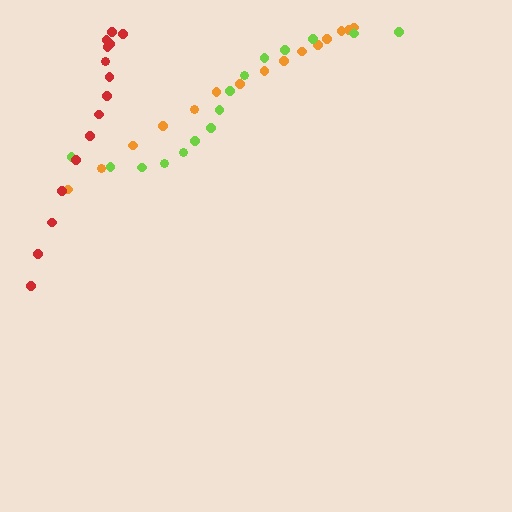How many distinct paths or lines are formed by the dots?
There are 3 distinct paths.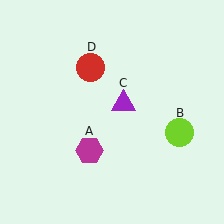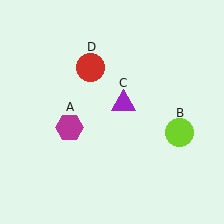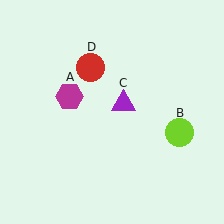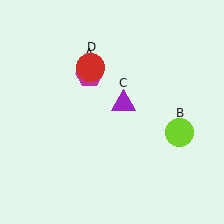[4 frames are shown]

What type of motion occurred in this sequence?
The magenta hexagon (object A) rotated clockwise around the center of the scene.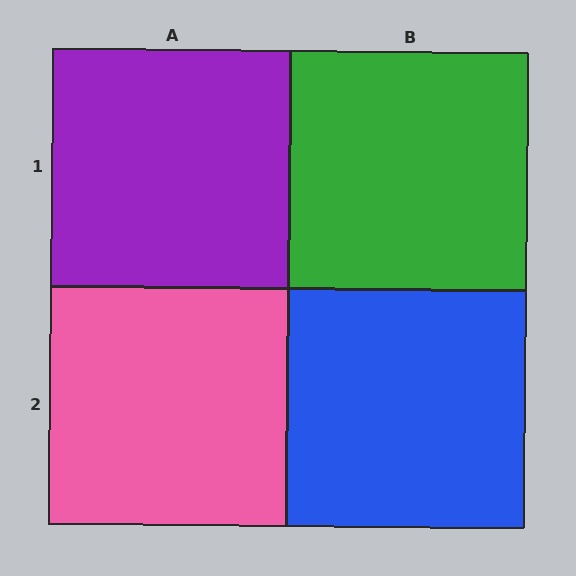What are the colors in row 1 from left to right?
Purple, green.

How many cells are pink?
1 cell is pink.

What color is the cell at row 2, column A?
Pink.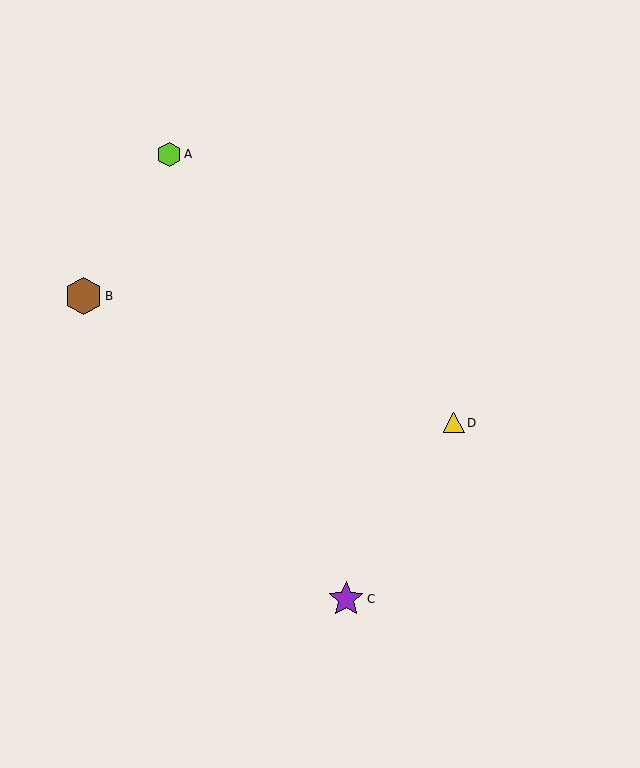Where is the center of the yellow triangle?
The center of the yellow triangle is at (454, 423).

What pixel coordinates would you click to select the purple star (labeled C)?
Click at (346, 599) to select the purple star C.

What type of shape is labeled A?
Shape A is a lime hexagon.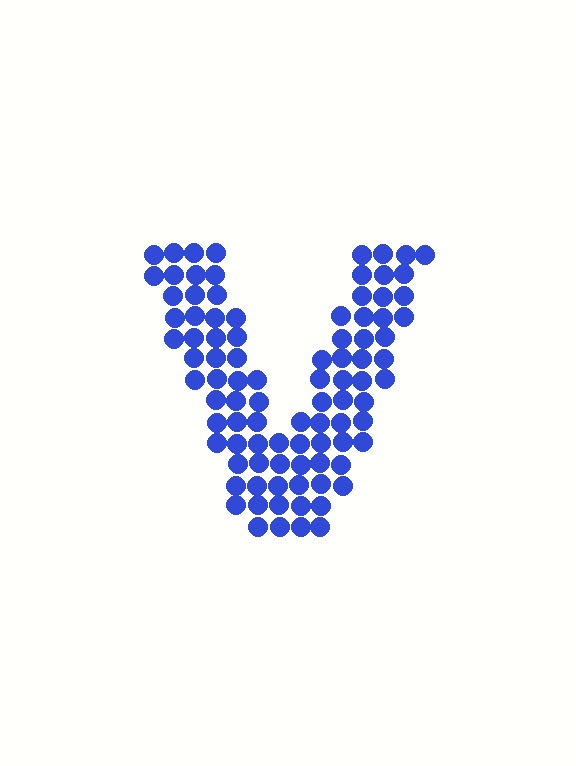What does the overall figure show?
The overall figure shows the letter V.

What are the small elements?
The small elements are circles.